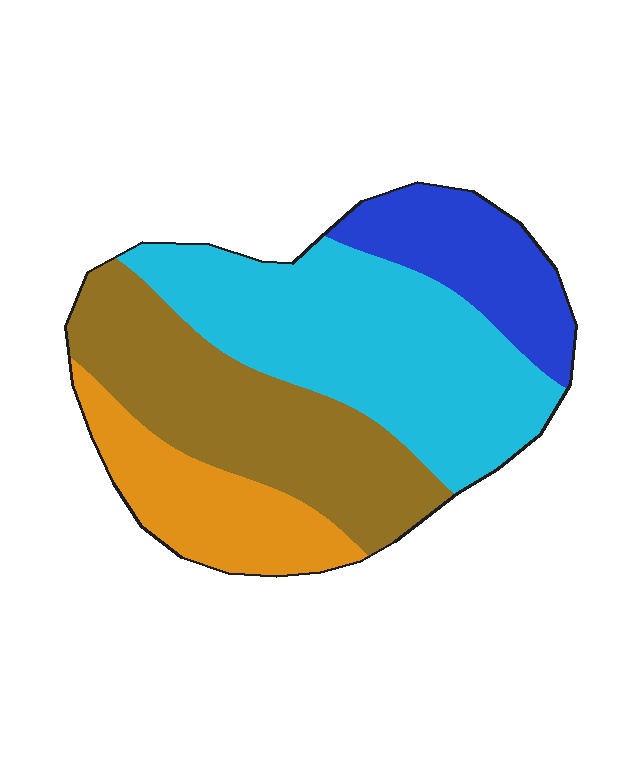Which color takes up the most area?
Cyan, at roughly 40%.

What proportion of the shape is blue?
Blue takes up about one sixth (1/6) of the shape.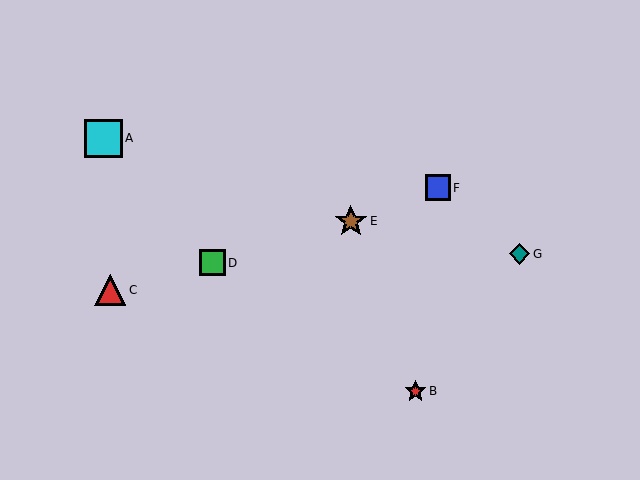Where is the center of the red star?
The center of the red star is at (415, 391).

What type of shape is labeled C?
Shape C is a red triangle.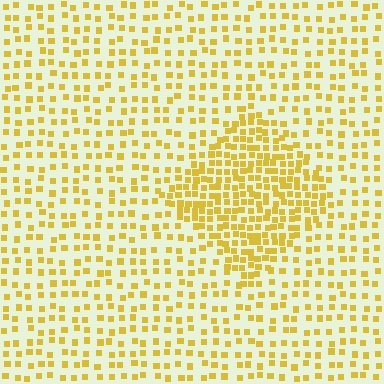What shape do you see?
I see a diamond.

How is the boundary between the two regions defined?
The boundary is defined by a change in element density (approximately 2.1x ratio). All elements are the same color, size, and shape.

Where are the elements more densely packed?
The elements are more densely packed inside the diamond boundary.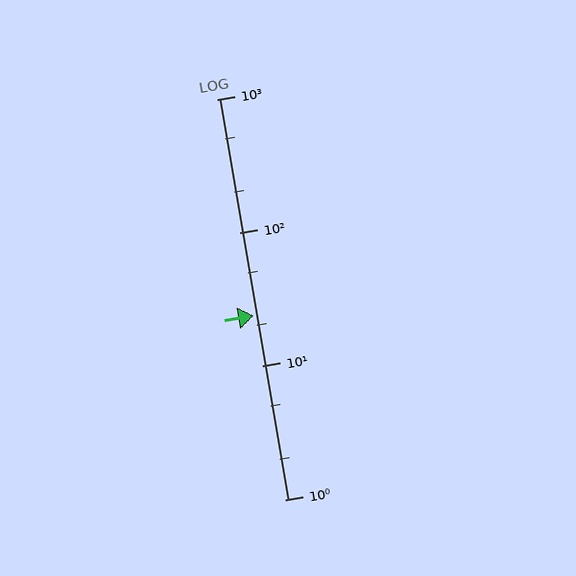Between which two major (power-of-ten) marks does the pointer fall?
The pointer is between 10 and 100.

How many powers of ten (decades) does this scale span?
The scale spans 3 decades, from 1 to 1000.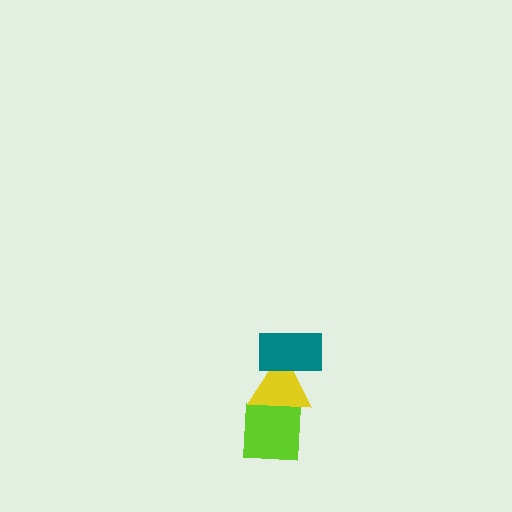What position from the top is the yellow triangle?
The yellow triangle is 2nd from the top.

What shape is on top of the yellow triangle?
The teal rectangle is on top of the yellow triangle.